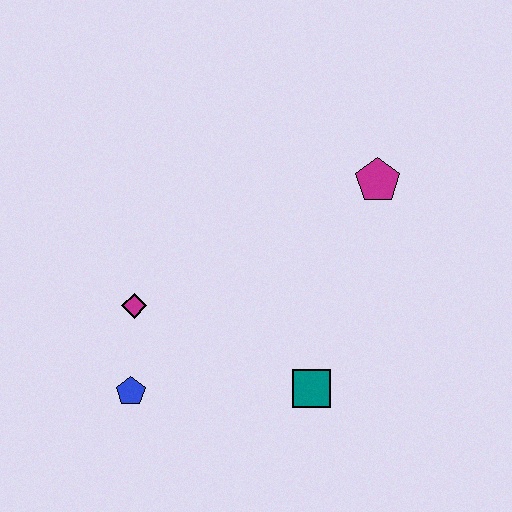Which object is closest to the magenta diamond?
The blue pentagon is closest to the magenta diamond.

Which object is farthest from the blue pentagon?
The magenta pentagon is farthest from the blue pentagon.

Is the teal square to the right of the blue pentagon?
Yes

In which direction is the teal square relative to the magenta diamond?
The teal square is to the right of the magenta diamond.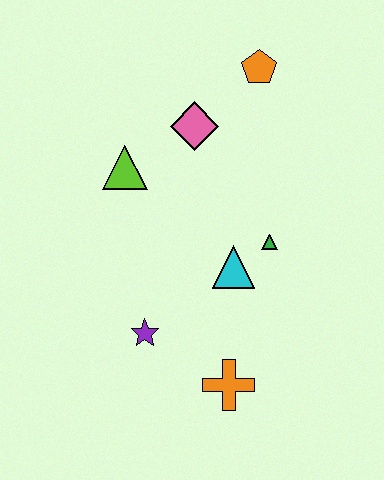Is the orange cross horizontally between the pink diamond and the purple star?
No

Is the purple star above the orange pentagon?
No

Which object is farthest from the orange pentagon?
The orange cross is farthest from the orange pentagon.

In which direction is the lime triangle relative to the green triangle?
The lime triangle is to the left of the green triangle.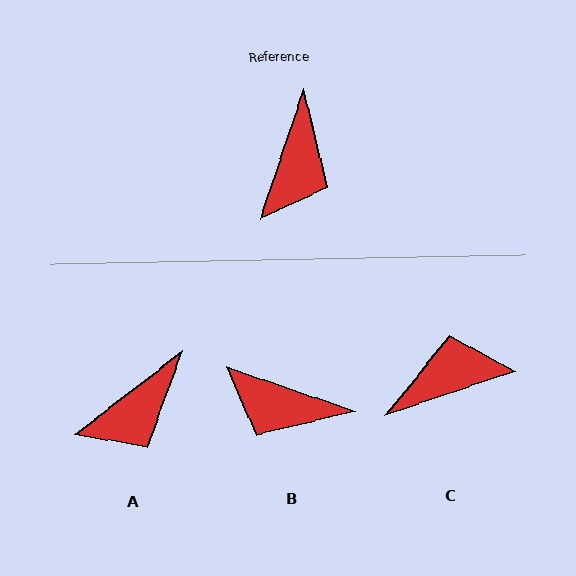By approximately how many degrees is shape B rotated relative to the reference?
Approximately 91 degrees clockwise.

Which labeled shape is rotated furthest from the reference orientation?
C, about 127 degrees away.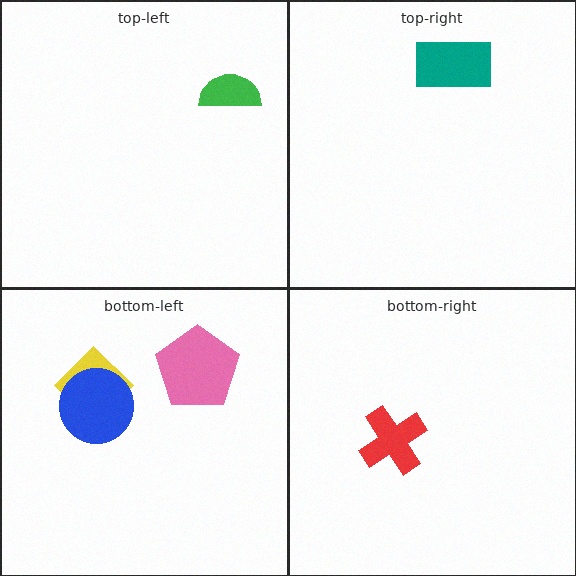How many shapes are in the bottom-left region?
3.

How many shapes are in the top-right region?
1.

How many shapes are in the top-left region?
1.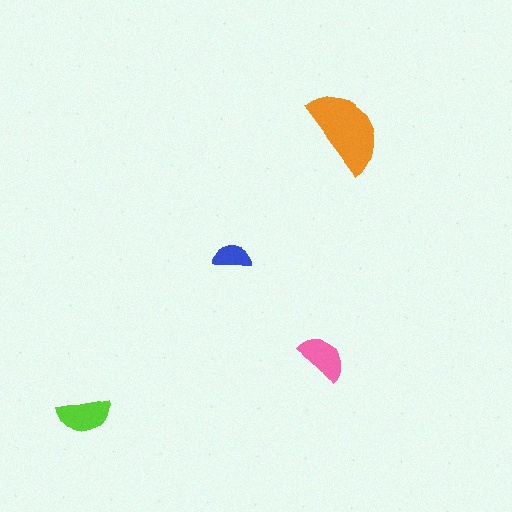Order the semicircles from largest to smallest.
the orange one, the lime one, the pink one, the blue one.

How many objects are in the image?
There are 4 objects in the image.